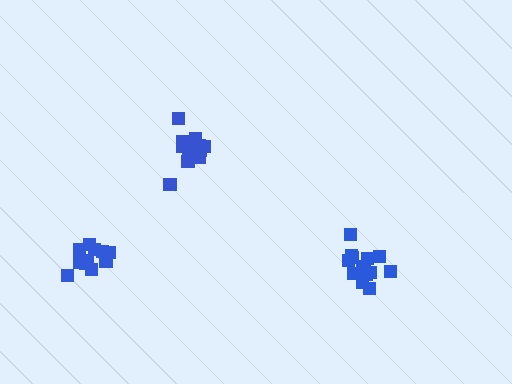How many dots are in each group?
Group 1: 11 dots, Group 2: 15 dots, Group 3: 12 dots (38 total).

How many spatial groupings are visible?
There are 3 spatial groupings.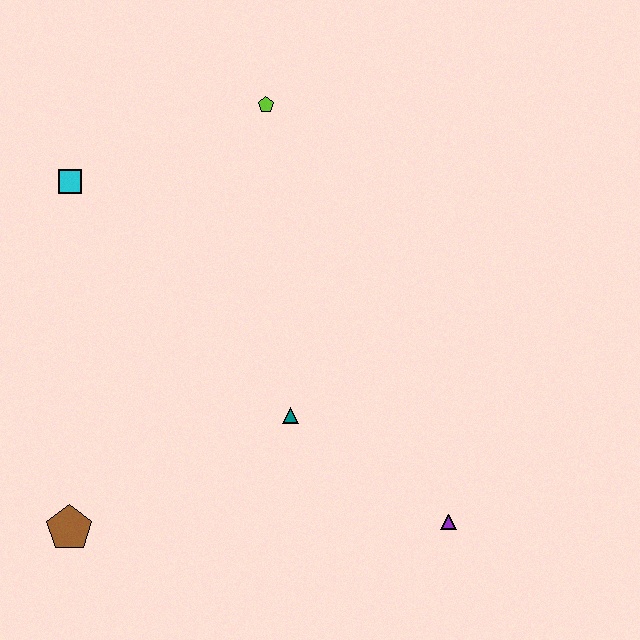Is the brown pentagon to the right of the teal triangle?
No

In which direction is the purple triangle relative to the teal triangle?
The purple triangle is to the right of the teal triangle.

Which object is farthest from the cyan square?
The purple triangle is farthest from the cyan square.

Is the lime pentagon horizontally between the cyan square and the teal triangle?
Yes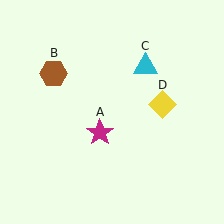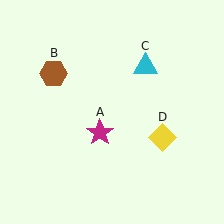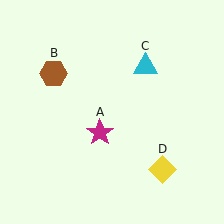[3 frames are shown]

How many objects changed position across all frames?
1 object changed position: yellow diamond (object D).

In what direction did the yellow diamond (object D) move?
The yellow diamond (object D) moved down.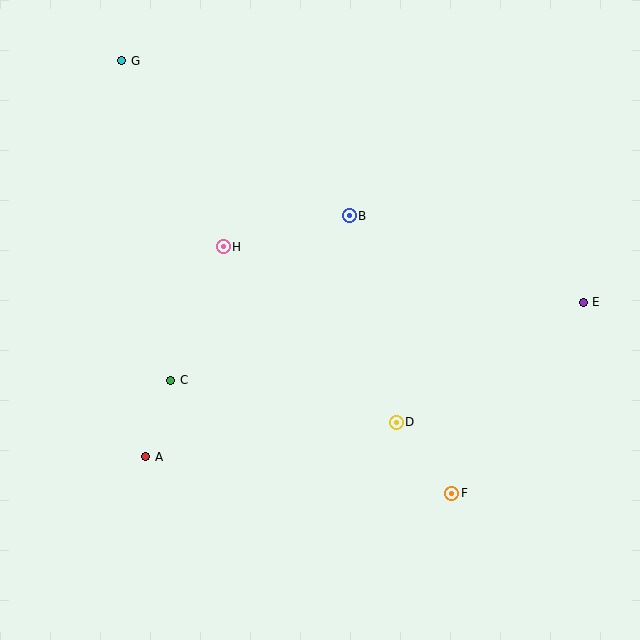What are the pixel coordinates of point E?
Point E is at (583, 302).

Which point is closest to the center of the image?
Point B at (349, 216) is closest to the center.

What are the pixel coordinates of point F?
Point F is at (452, 493).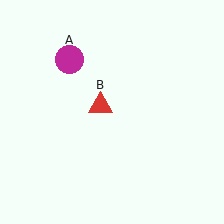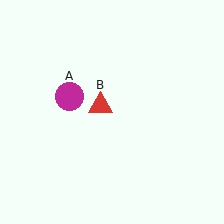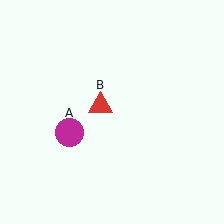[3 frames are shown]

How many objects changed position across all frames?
1 object changed position: magenta circle (object A).